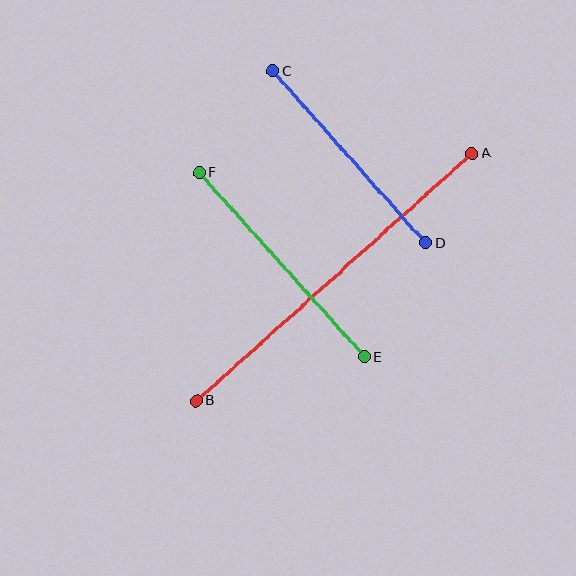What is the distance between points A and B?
The distance is approximately 370 pixels.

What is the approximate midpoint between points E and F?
The midpoint is at approximately (282, 265) pixels.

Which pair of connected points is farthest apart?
Points A and B are farthest apart.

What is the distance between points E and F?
The distance is approximately 247 pixels.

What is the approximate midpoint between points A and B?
The midpoint is at approximately (334, 277) pixels.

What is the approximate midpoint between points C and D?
The midpoint is at approximately (349, 157) pixels.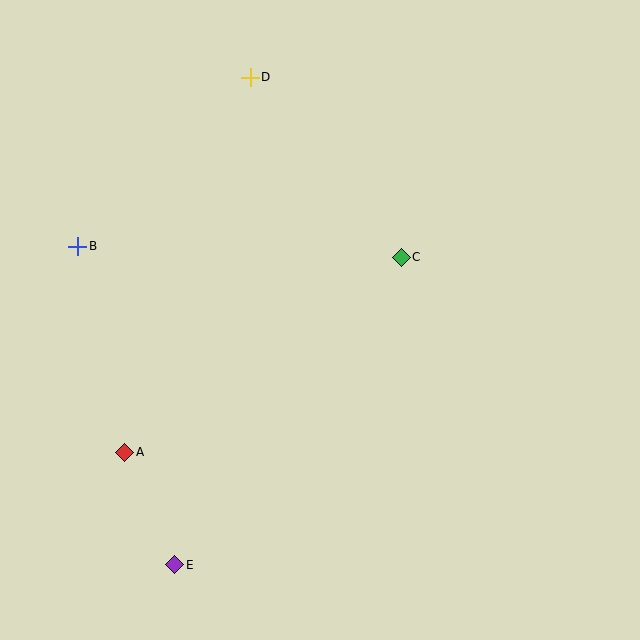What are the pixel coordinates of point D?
Point D is at (250, 77).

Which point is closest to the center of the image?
Point C at (401, 257) is closest to the center.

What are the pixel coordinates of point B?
Point B is at (78, 246).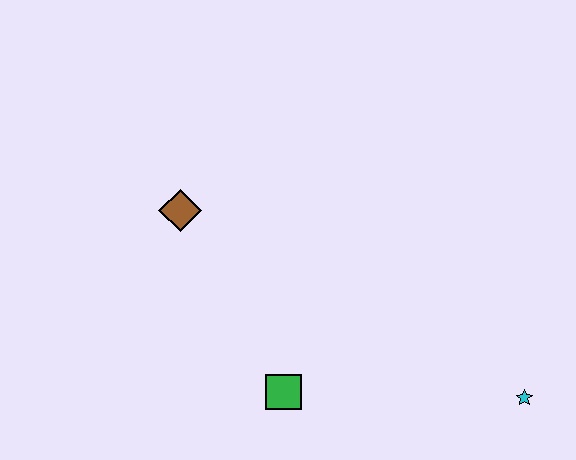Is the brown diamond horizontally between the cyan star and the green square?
No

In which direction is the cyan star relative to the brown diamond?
The cyan star is to the right of the brown diamond.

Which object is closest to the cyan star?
The green square is closest to the cyan star.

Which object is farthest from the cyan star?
The brown diamond is farthest from the cyan star.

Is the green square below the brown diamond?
Yes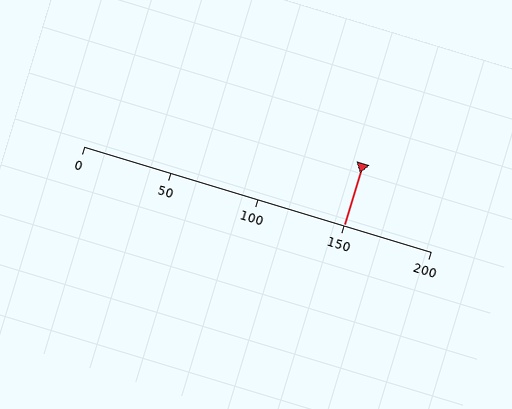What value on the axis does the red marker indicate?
The marker indicates approximately 150.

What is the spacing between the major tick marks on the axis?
The major ticks are spaced 50 apart.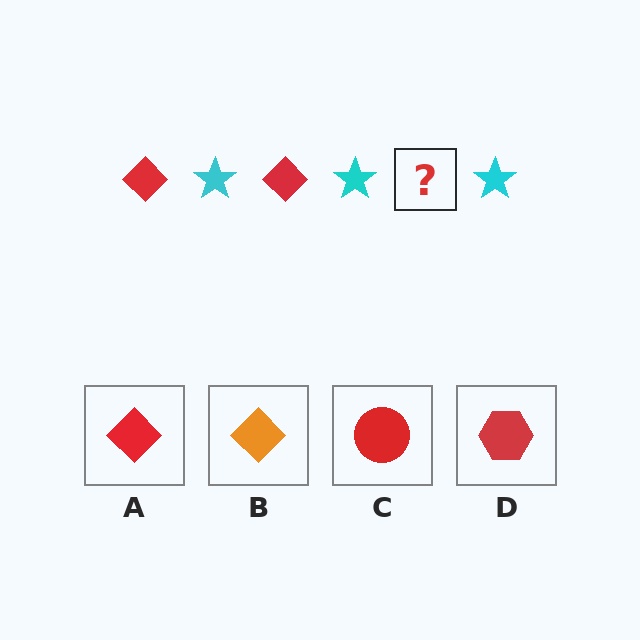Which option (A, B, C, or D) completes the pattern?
A.